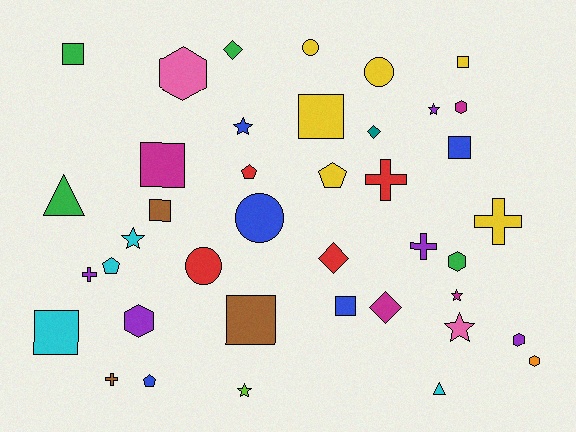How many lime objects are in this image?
There is 1 lime object.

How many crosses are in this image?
There are 5 crosses.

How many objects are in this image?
There are 40 objects.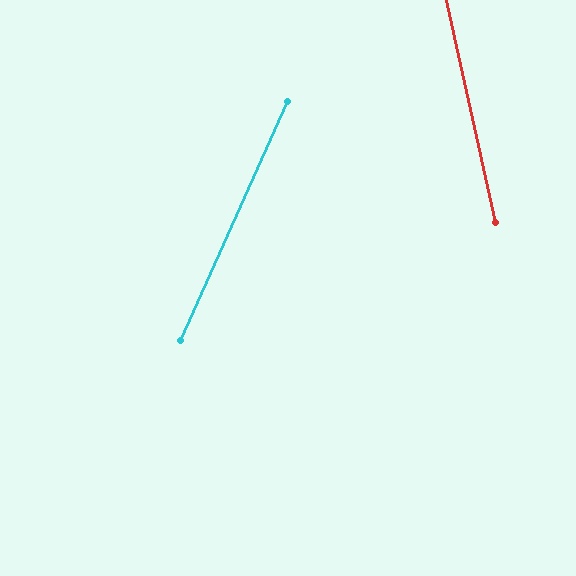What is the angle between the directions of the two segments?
Approximately 36 degrees.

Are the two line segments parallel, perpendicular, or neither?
Neither parallel nor perpendicular — they differ by about 36°.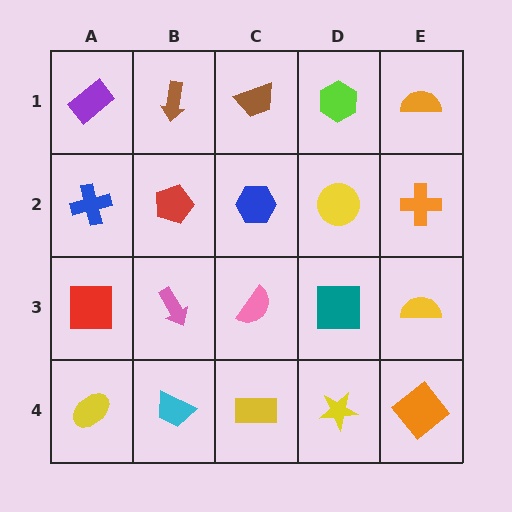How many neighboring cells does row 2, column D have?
4.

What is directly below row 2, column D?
A teal square.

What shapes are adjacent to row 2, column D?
A lime hexagon (row 1, column D), a teal square (row 3, column D), a blue hexagon (row 2, column C), an orange cross (row 2, column E).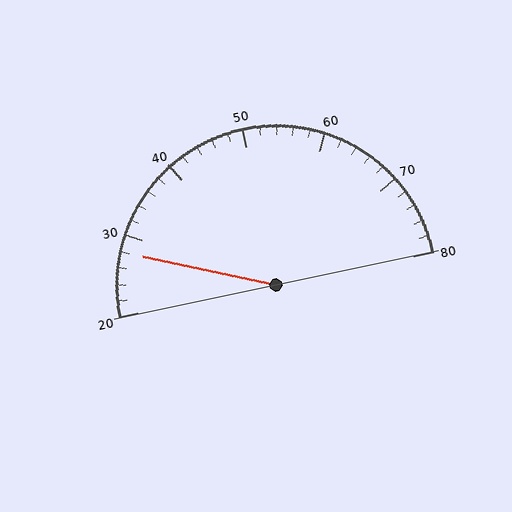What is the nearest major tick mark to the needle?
The nearest major tick mark is 30.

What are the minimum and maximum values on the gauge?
The gauge ranges from 20 to 80.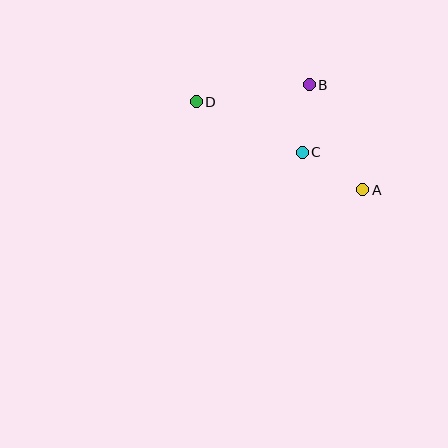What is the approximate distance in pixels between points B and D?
The distance between B and D is approximately 114 pixels.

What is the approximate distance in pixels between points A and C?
The distance between A and C is approximately 71 pixels.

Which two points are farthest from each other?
Points A and D are farthest from each other.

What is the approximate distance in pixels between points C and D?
The distance between C and D is approximately 117 pixels.